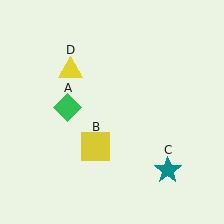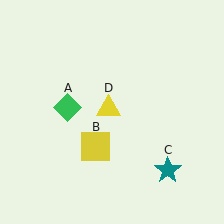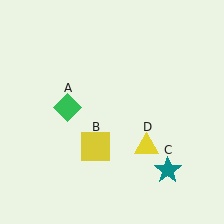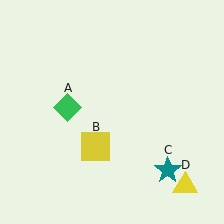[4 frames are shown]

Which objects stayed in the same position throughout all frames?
Green diamond (object A) and yellow square (object B) and teal star (object C) remained stationary.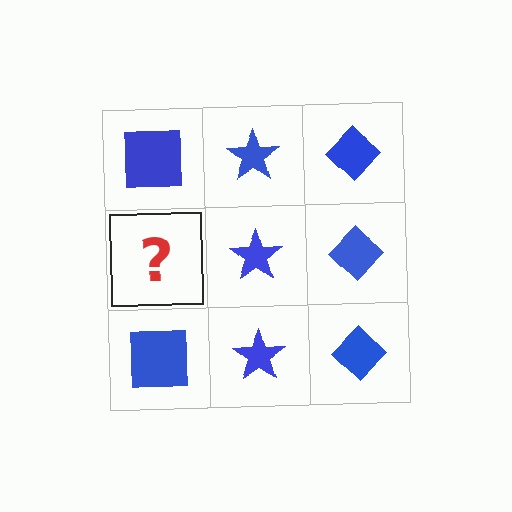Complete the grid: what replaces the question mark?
The question mark should be replaced with a blue square.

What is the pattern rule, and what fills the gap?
The rule is that each column has a consistent shape. The gap should be filled with a blue square.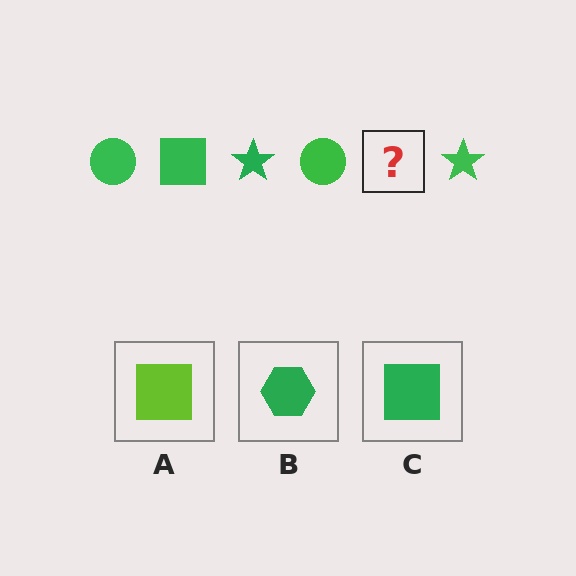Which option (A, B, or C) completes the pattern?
C.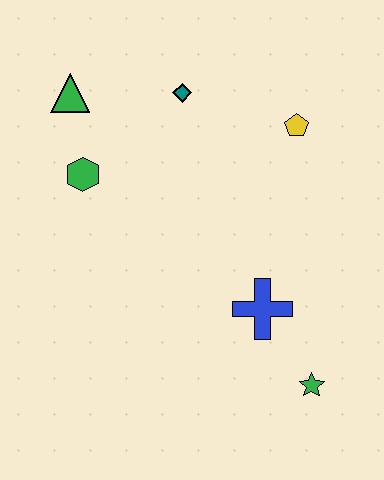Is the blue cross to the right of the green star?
No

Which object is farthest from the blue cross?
The green triangle is farthest from the blue cross.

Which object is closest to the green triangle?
The green hexagon is closest to the green triangle.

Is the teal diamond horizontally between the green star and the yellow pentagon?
No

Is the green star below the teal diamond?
Yes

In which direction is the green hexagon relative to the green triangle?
The green hexagon is below the green triangle.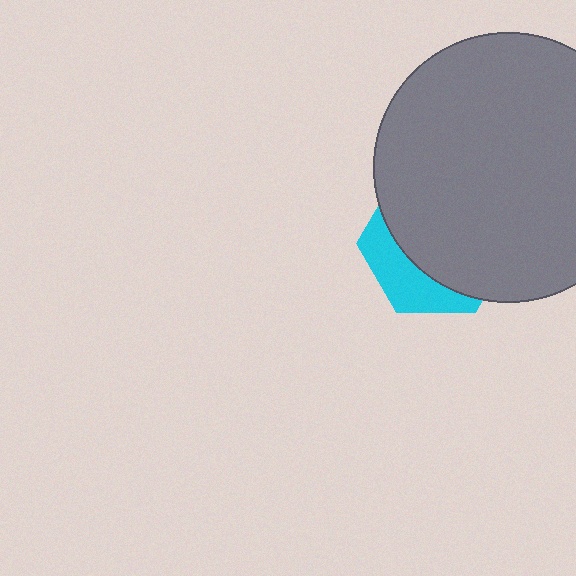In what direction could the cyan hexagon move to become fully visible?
The cyan hexagon could move toward the lower-left. That would shift it out from behind the gray circle entirely.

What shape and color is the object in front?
The object in front is a gray circle.